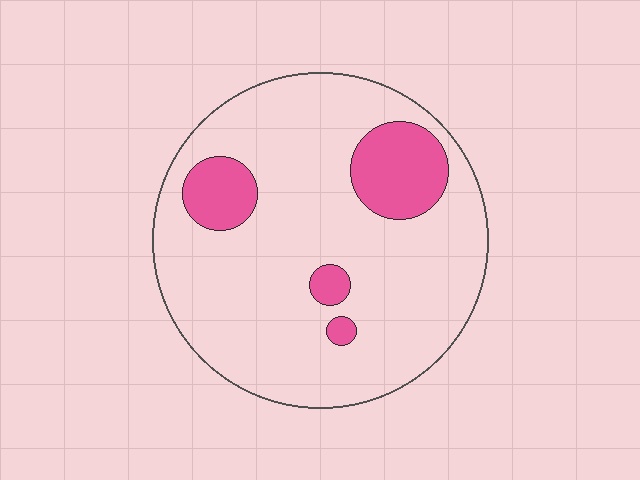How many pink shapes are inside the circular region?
4.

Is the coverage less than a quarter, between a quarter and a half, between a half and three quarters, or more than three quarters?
Less than a quarter.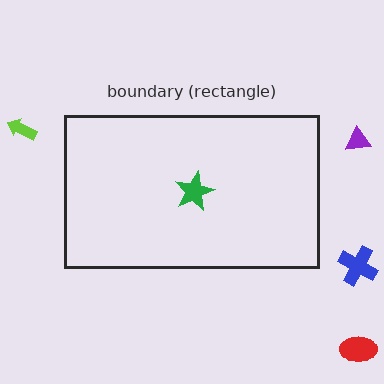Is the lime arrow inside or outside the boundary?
Outside.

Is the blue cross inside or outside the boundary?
Outside.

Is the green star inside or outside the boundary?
Inside.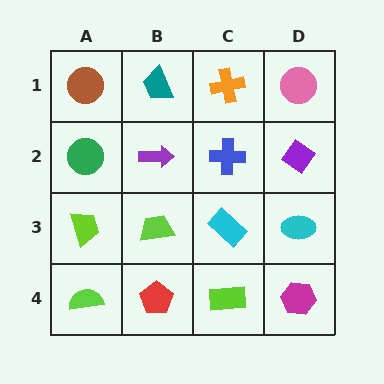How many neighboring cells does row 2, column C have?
4.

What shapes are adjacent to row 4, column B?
A lime trapezoid (row 3, column B), a lime semicircle (row 4, column A), a lime rectangle (row 4, column C).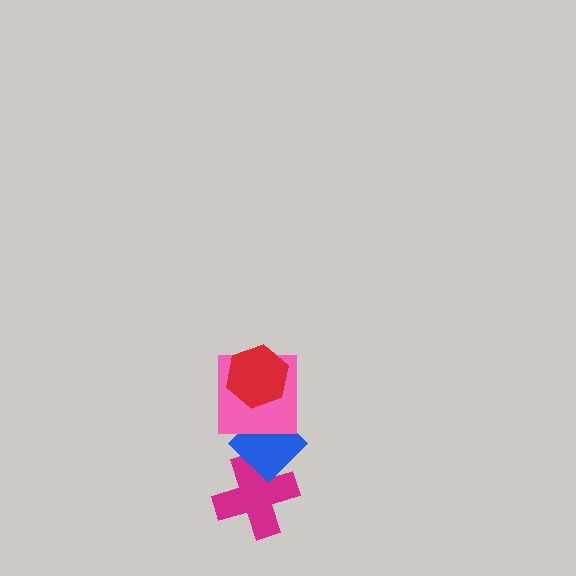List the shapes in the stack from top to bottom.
From top to bottom: the red hexagon, the pink square, the blue diamond, the magenta cross.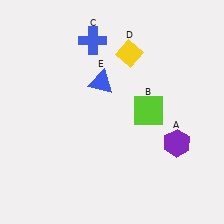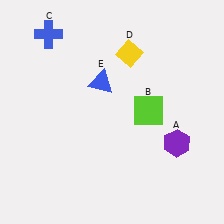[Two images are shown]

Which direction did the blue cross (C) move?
The blue cross (C) moved left.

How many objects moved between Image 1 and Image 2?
1 object moved between the two images.